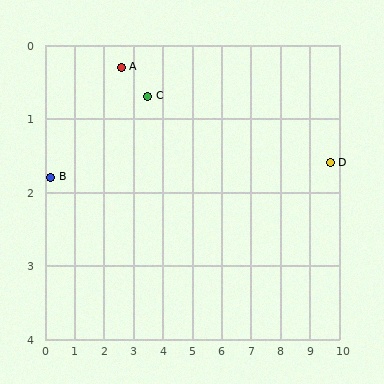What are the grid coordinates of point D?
Point D is at approximately (9.7, 1.6).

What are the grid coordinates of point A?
Point A is at approximately (2.6, 0.3).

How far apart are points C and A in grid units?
Points C and A are about 1.0 grid units apart.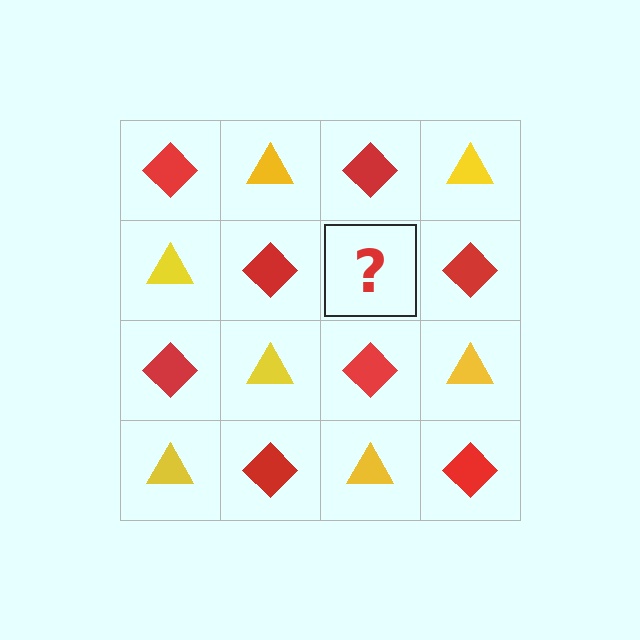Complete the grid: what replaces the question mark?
The question mark should be replaced with a yellow triangle.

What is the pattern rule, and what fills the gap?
The rule is that it alternates red diamond and yellow triangle in a checkerboard pattern. The gap should be filled with a yellow triangle.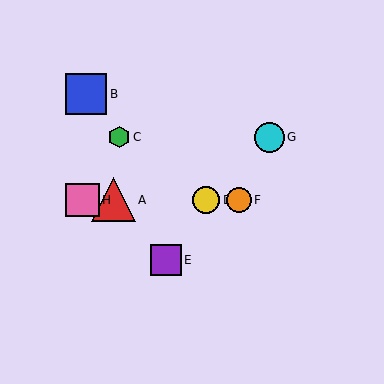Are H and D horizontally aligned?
Yes, both are at y≈200.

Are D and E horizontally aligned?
No, D is at y≈200 and E is at y≈260.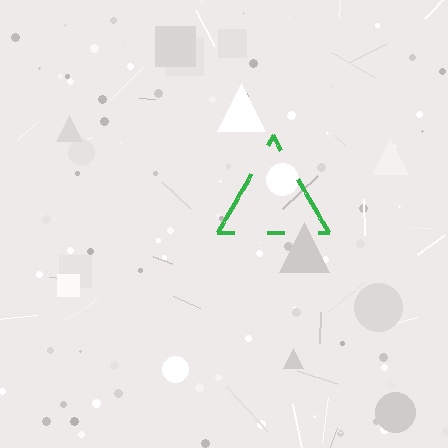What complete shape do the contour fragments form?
The contour fragments form a triangle.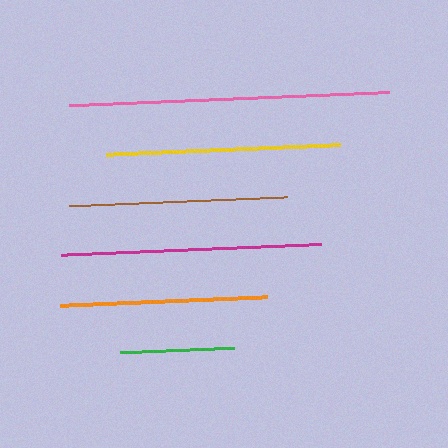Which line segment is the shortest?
The green line is the shortest at approximately 115 pixels.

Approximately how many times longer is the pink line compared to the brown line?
The pink line is approximately 1.5 times the length of the brown line.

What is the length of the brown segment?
The brown segment is approximately 218 pixels long.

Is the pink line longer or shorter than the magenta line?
The pink line is longer than the magenta line.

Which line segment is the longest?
The pink line is the longest at approximately 320 pixels.